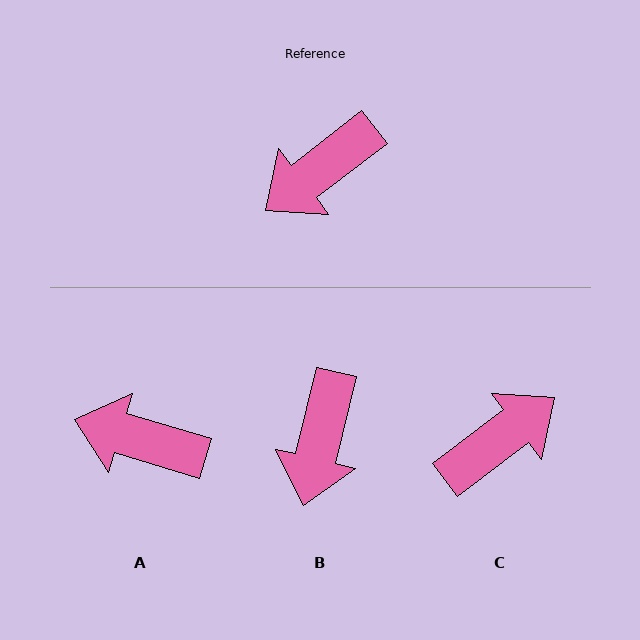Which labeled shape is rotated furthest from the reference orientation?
C, about 179 degrees away.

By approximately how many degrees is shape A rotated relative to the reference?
Approximately 54 degrees clockwise.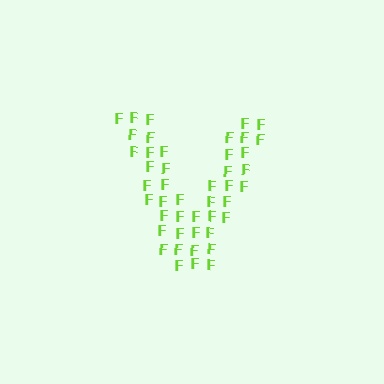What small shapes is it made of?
It is made of small letter F's.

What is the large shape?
The large shape is the letter V.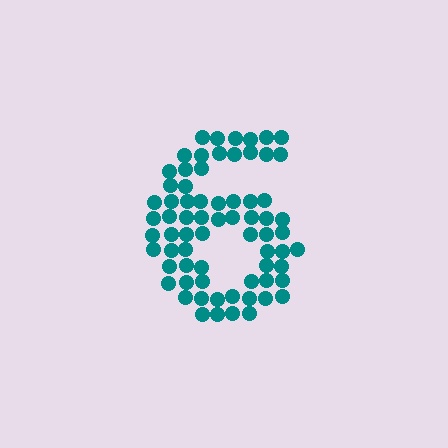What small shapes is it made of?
It is made of small circles.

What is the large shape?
The large shape is the digit 6.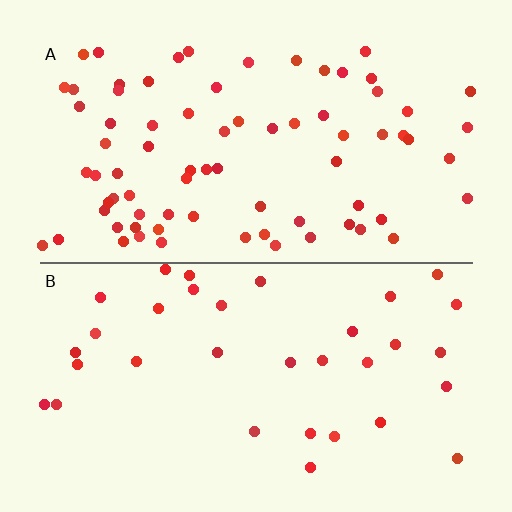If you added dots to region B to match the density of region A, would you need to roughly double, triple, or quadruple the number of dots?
Approximately double.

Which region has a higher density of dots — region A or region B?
A (the top).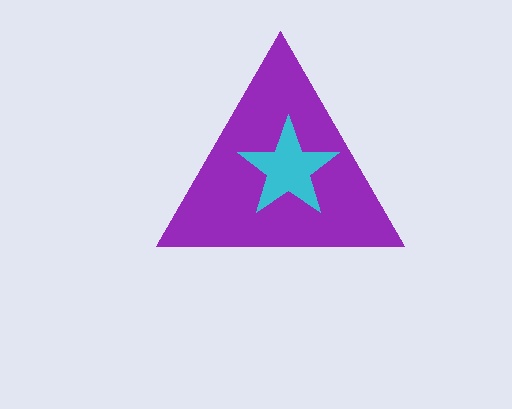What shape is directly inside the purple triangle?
The cyan star.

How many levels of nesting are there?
2.